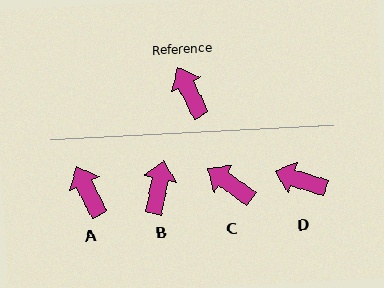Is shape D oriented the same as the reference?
No, it is off by about 46 degrees.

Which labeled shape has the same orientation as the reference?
A.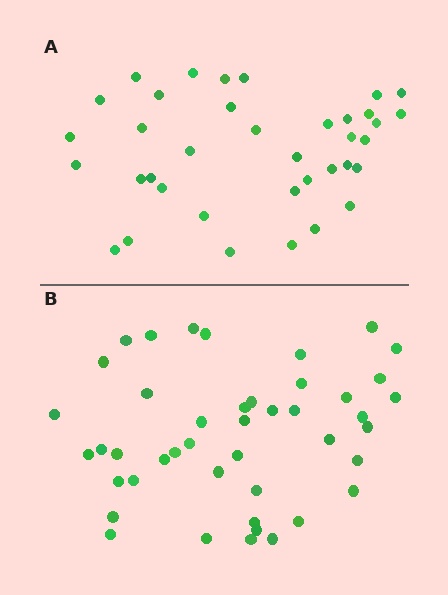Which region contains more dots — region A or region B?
Region B (the bottom region) has more dots.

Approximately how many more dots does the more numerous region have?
Region B has roughly 8 or so more dots than region A.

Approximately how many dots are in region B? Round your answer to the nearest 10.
About 40 dots. (The exact count is 44, which rounds to 40.)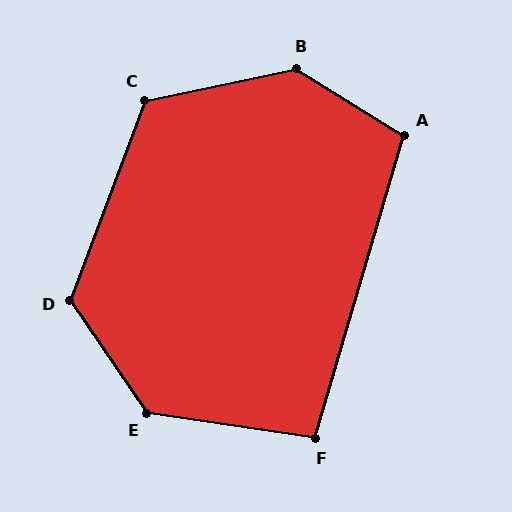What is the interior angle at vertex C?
Approximately 122 degrees (obtuse).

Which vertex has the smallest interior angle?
F, at approximately 98 degrees.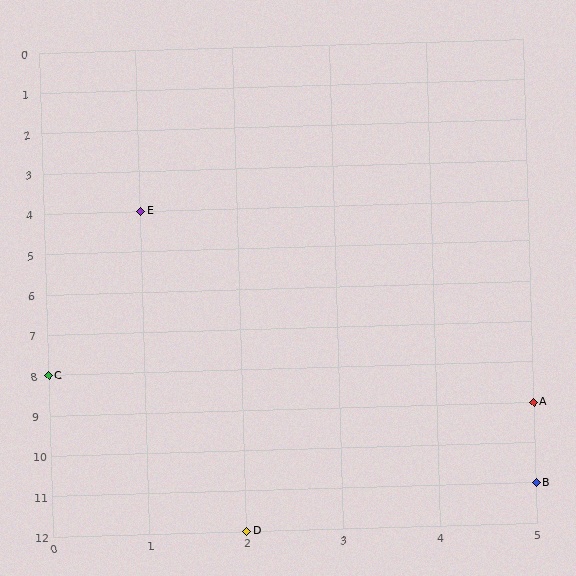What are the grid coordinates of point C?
Point C is at grid coordinates (0, 8).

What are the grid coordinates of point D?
Point D is at grid coordinates (2, 12).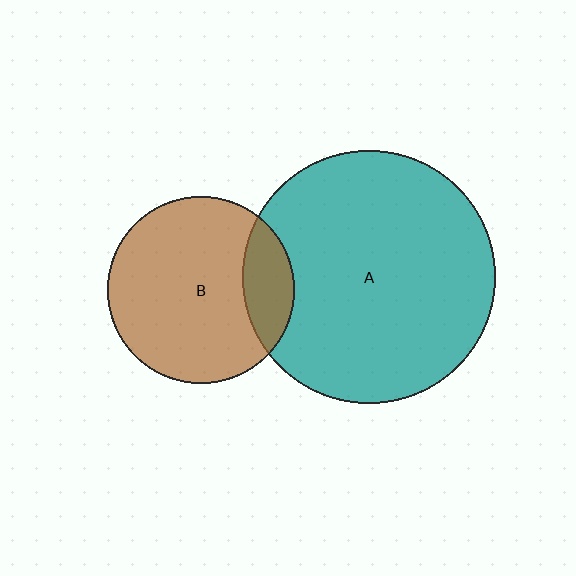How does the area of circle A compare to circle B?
Approximately 1.8 times.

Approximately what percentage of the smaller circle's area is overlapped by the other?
Approximately 20%.